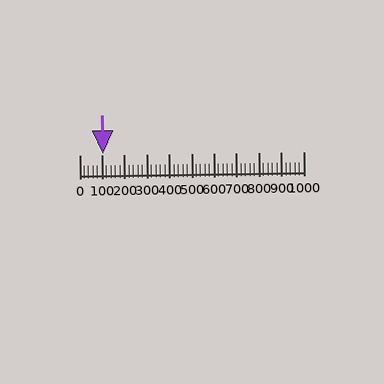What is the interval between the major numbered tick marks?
The major tick marks are spaced 100 units apart.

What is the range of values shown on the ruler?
The ruler shows values from 0 to 1000.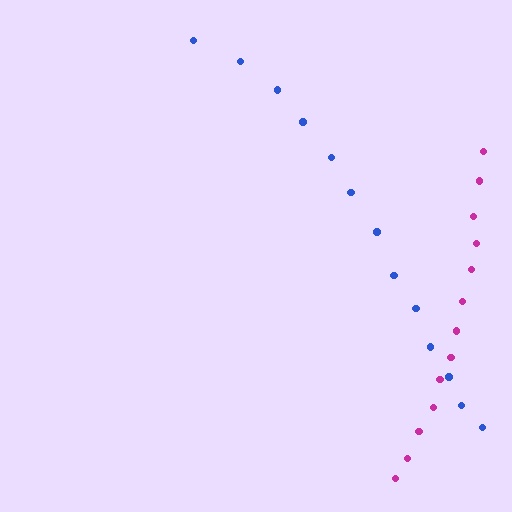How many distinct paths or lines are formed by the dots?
There are 2 distinct paths.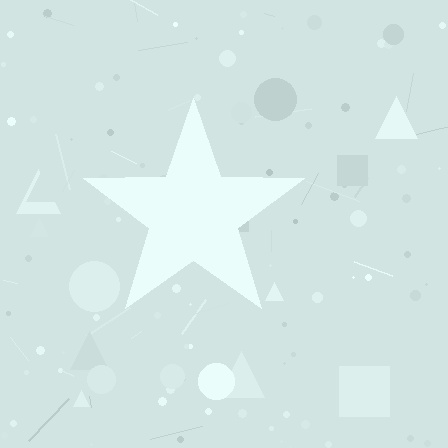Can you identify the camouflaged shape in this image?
The camouflaged shape is a star.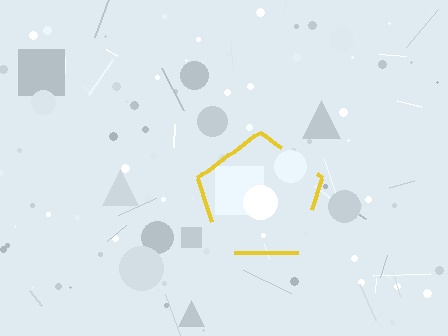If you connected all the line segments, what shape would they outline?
They would outline a pentagon.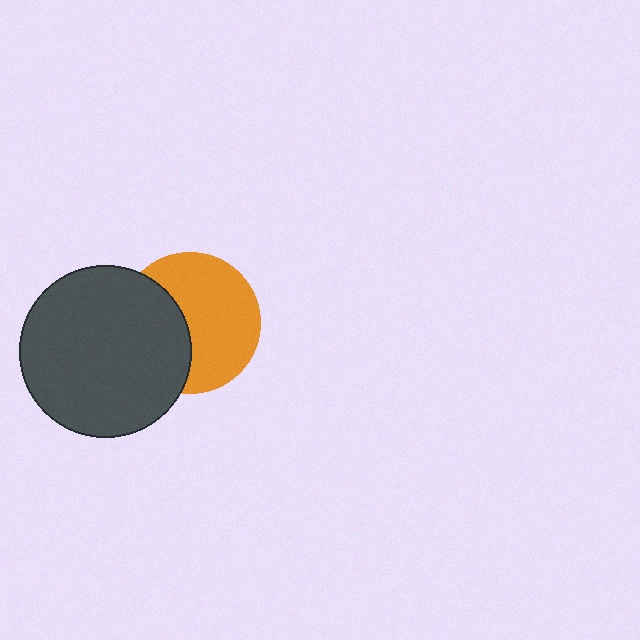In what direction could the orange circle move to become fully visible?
The orange circle could move right. That would shift it out from behind the dark gray circle entirely.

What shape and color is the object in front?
The object in front is a dark gray circle.